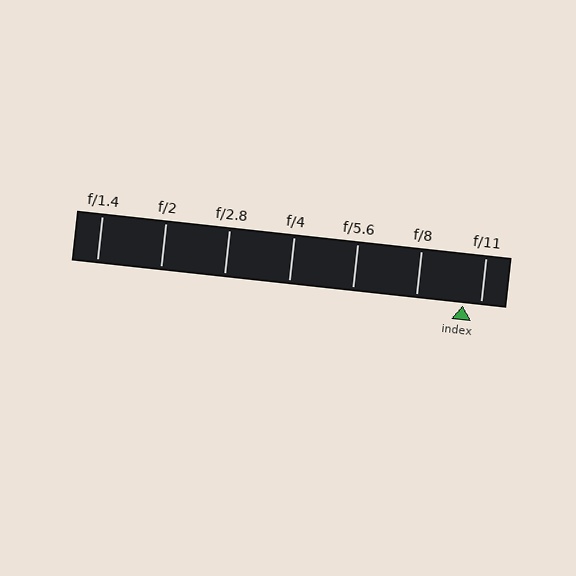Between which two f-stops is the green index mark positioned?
The index mark is between f/8 and f/11.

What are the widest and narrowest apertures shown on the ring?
The widest aperture shown is f/1.4 and the narrowest is f/11.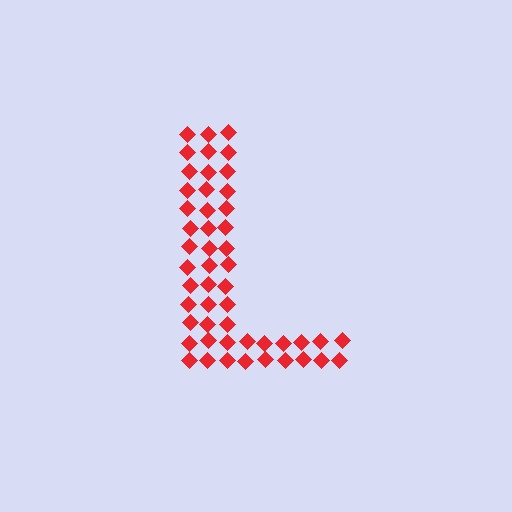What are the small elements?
The small elements are diamonds.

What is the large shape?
The large shape is the letter L.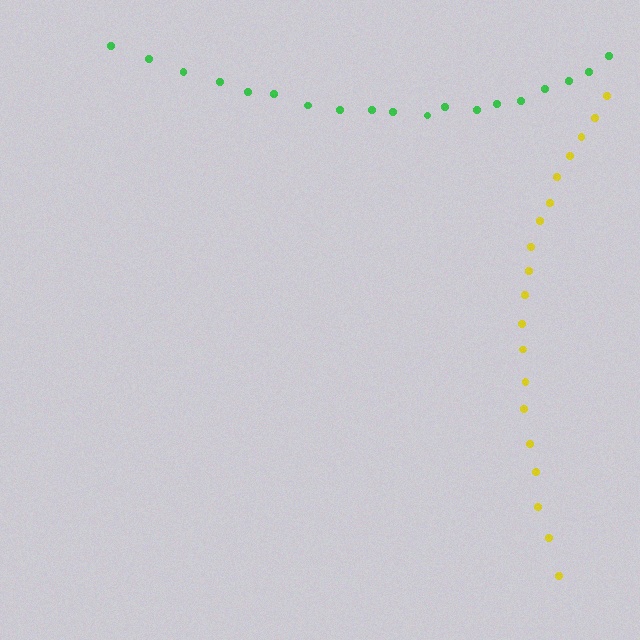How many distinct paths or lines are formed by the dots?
There are 2 distinct paths.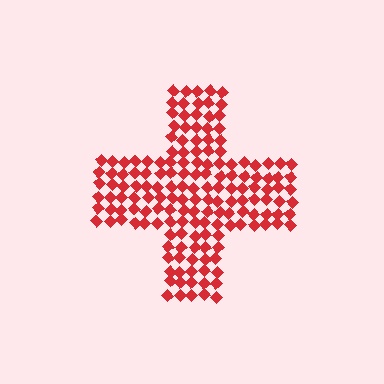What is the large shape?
The large shape is a cross.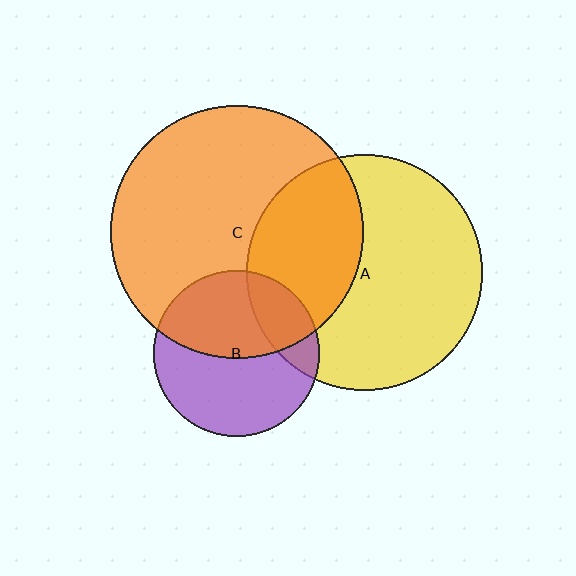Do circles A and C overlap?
Yes.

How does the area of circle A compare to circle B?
Approximately 2.0 times.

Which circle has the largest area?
Circle C (orange).